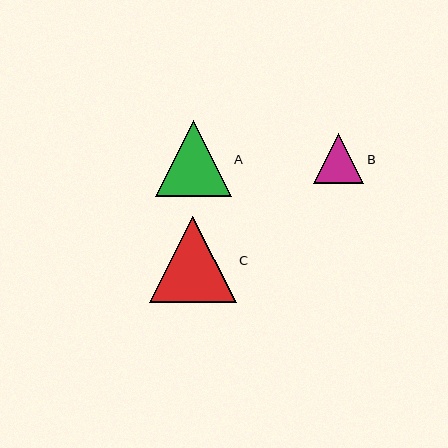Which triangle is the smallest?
Triangle B is the smallest with a size of approximately 50 pixels.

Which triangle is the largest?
Triangle C is the largest with a size of approximately 87 pixels.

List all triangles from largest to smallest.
From largest to smallest: C, A, B.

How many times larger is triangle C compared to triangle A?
Triangle C is approximately 1.1 times the size of triangle A.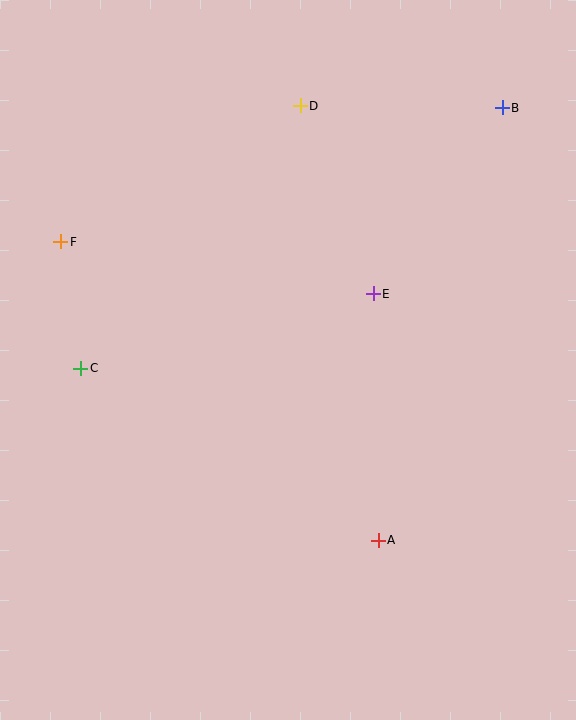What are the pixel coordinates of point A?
Point A is at (378, 540).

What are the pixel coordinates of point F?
Point F is at (61, 242).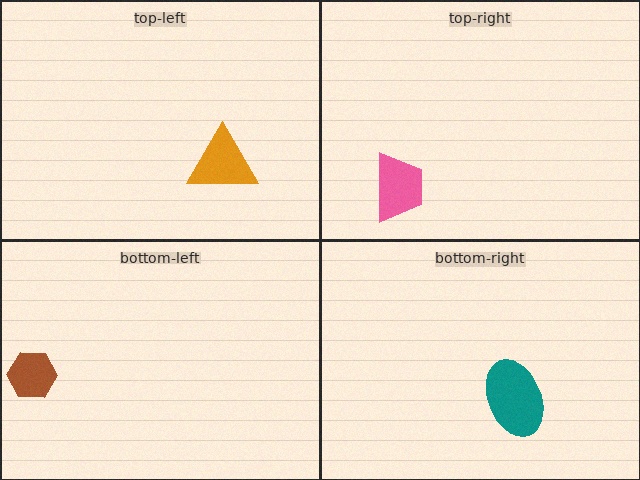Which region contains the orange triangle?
The top-left region.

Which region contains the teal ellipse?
The bottom-right region.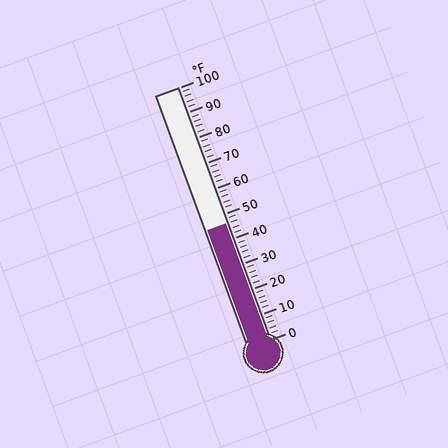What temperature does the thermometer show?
The thermometer shows approximately 46°F.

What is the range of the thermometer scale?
The thermometer scale ranges from 0°F to 100°F.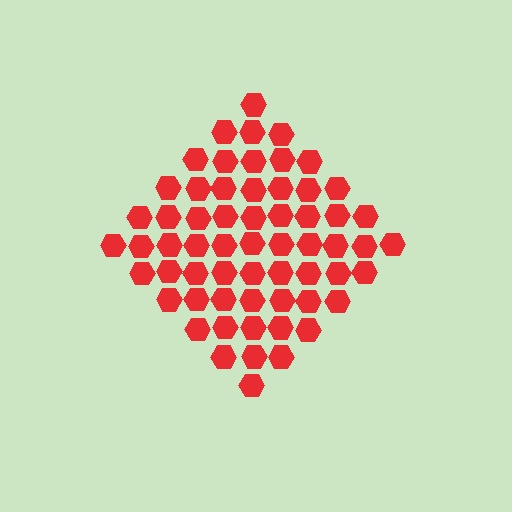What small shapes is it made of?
It is made of small hexagons.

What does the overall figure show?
The overall figure shows a diamond.